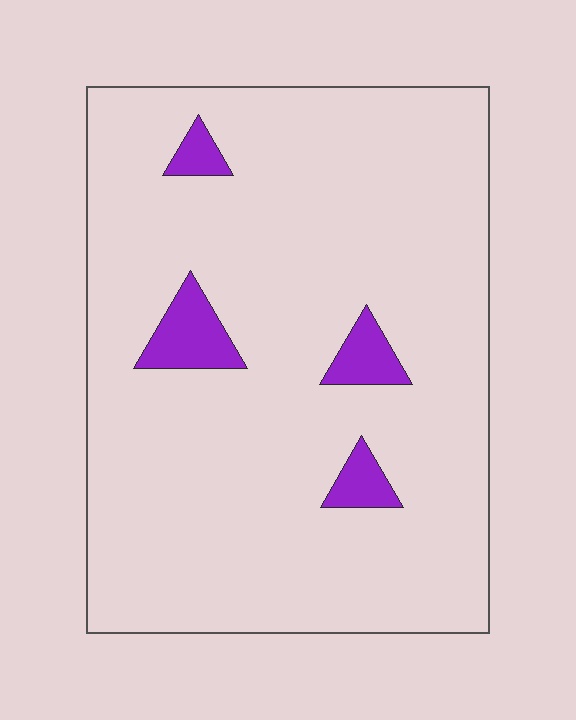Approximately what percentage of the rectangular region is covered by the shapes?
Approximately 5%.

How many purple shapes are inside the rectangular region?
4.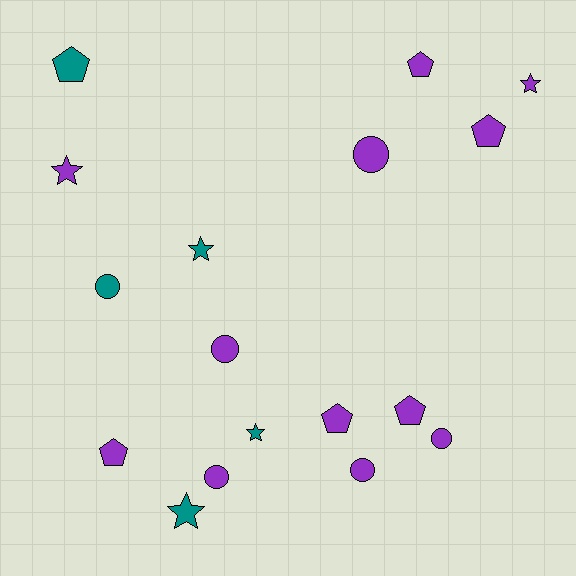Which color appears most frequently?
Purple, with 12 objects.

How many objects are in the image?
There are 17 objects.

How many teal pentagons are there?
There is 1 teal pentagon.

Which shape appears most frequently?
Circle, with 6 objects.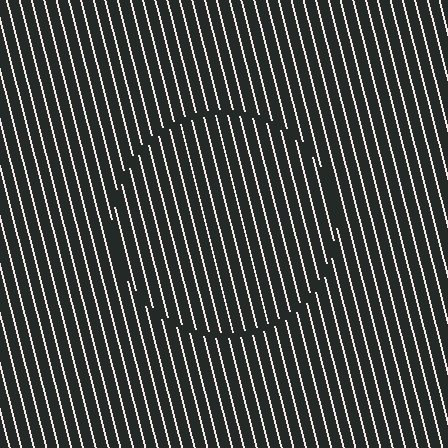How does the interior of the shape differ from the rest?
The interior of the shape contains the same grating, shifted by half a period — the contour is defined by the phase discontinuity where line-ends from the inner and outer gratings abut.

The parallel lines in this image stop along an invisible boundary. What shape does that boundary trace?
An illusory circle. The interior of the shape contains the same grating, shifted by half a period — the contour is defined by the phase discontinuity where line-ends from the inner and outer gratings abut.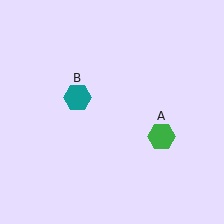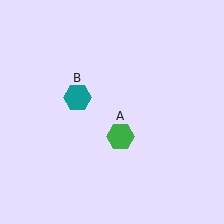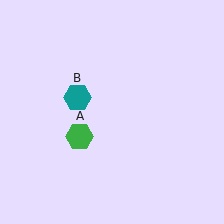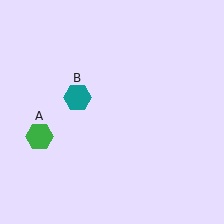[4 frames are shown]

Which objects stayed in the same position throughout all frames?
Teal hexagon (object B) remained stationary.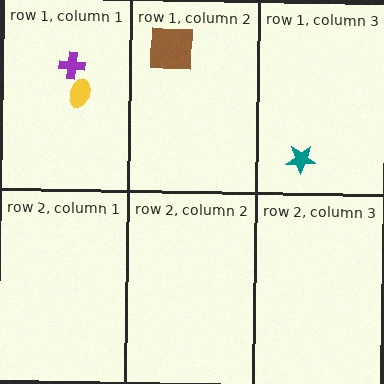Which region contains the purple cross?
The row 1, column 1 region.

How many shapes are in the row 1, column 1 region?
2.